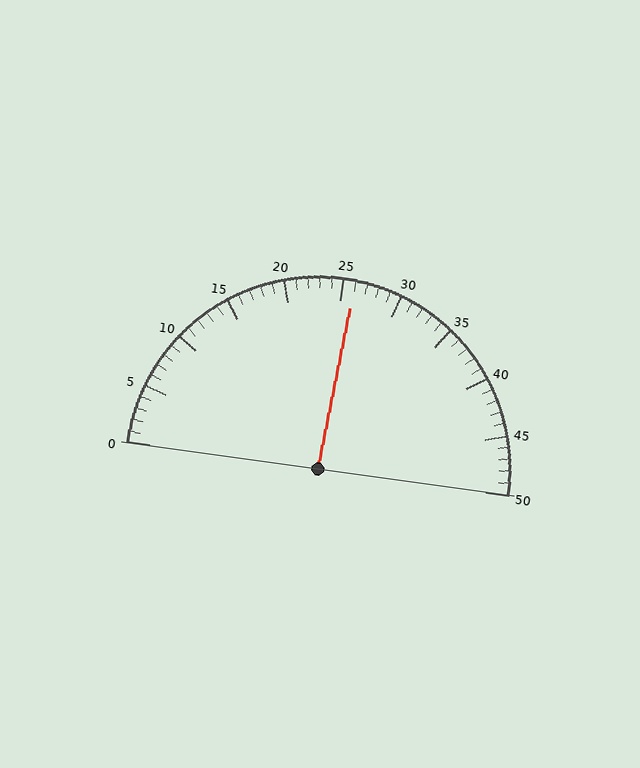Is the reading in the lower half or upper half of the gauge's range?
The reading is in the upper half of the range (0 to 50).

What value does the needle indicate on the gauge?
The needle indicates approximately 26.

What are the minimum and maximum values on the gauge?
The gauge ranges from 0 to 50.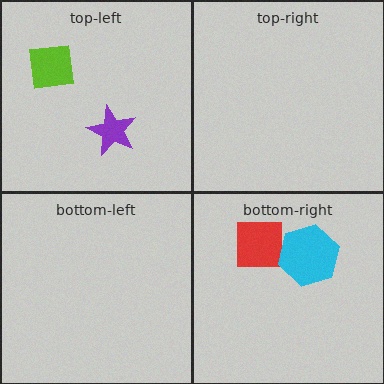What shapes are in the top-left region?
The purple star, the lime square.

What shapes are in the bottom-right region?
The red square, the cyan hexagon.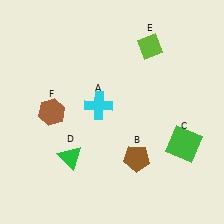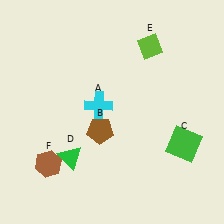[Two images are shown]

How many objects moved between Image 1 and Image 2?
2 objects moved between the two images.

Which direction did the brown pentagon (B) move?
The brown pentagon (B) moved left.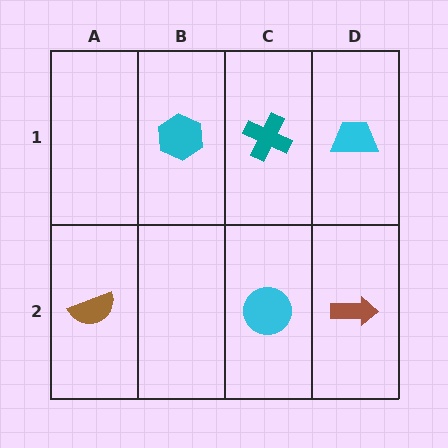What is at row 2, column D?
A brown arrow.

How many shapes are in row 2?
3 shapes.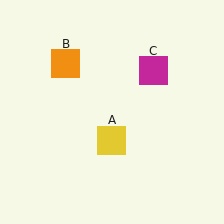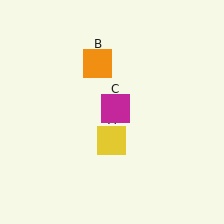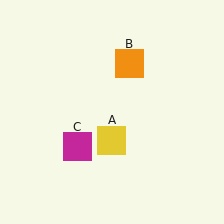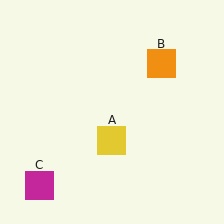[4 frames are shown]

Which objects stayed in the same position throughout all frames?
Yellow square (object A) remained stationary.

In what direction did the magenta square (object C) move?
The magenta square (object C) moved down and to the left.